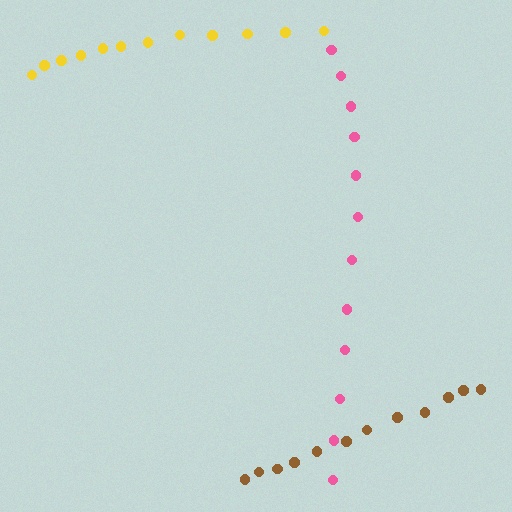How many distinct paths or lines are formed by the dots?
There are 3 distinct paths.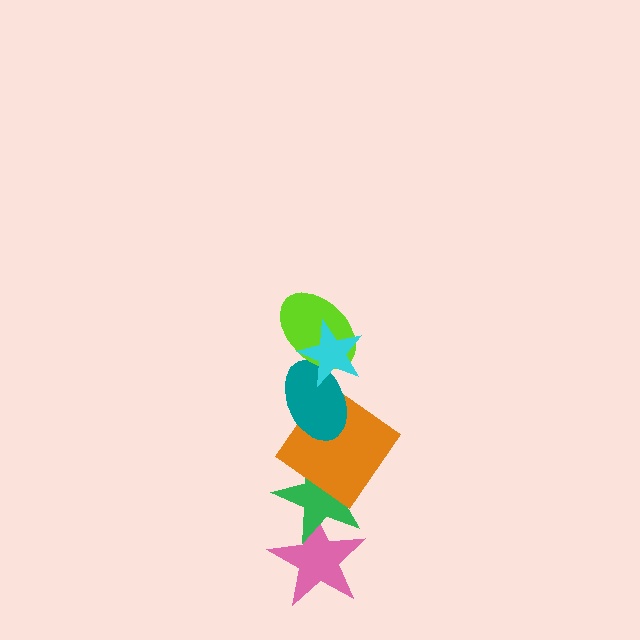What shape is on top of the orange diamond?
The teal ellipse is on top of the orange diamond.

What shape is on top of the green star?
The orange diamond is on top of the green star.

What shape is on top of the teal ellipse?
The lime ellipse is on top of the teal ellipse.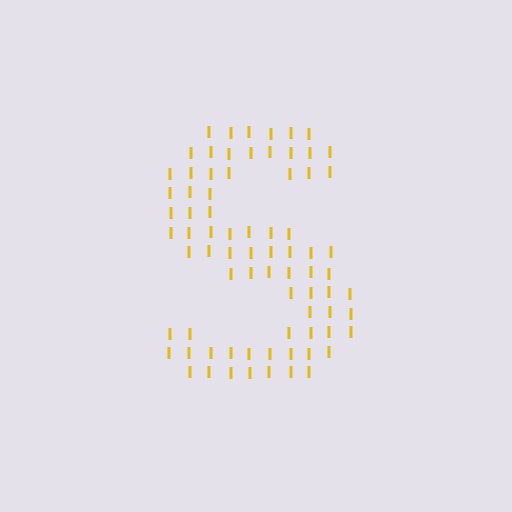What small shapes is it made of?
It is made of small letter I's.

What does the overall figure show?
The overall figure shows the letter S.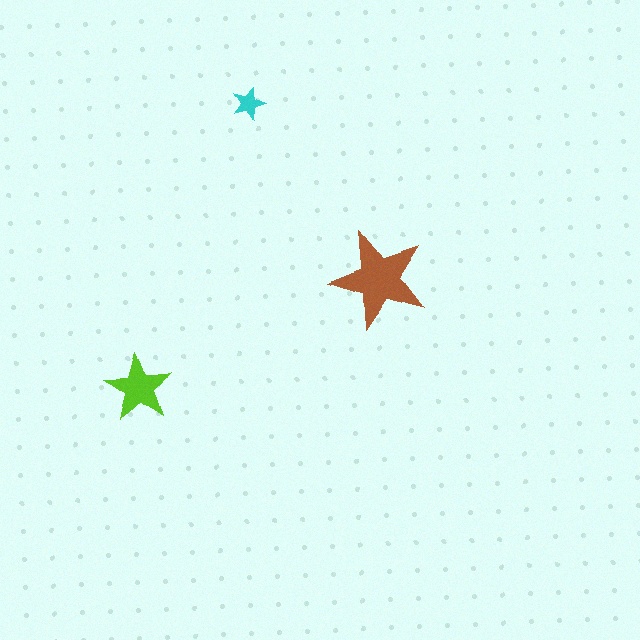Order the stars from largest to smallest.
the brown one, the lime one, the cyan one.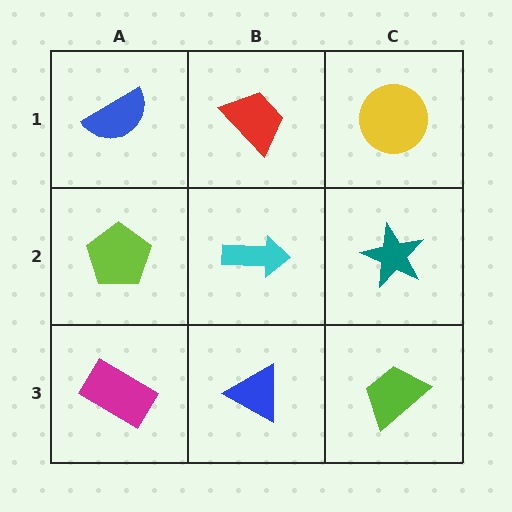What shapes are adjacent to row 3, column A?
A lime pentagon (row 2, column A), a blue triangle (row 3, column B).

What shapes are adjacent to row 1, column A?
A lime pentagon (row 2, column A), a red trapezoid (row 1, column B).